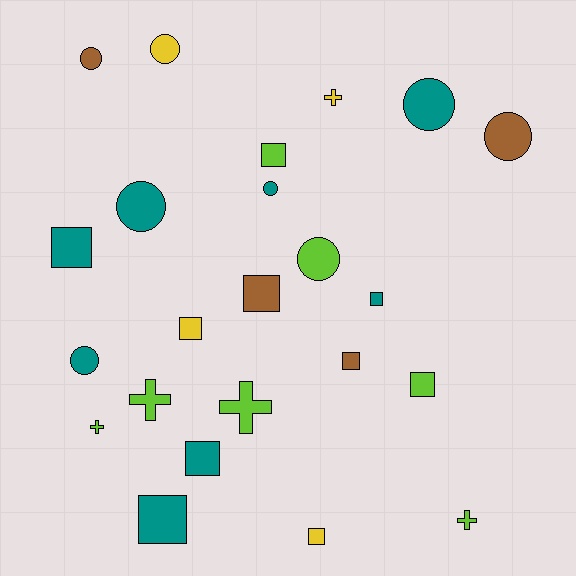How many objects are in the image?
There are 23 objects.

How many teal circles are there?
There are 4 teal circles.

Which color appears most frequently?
Teal, with 8 objects.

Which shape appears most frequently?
Square, with 10 objects.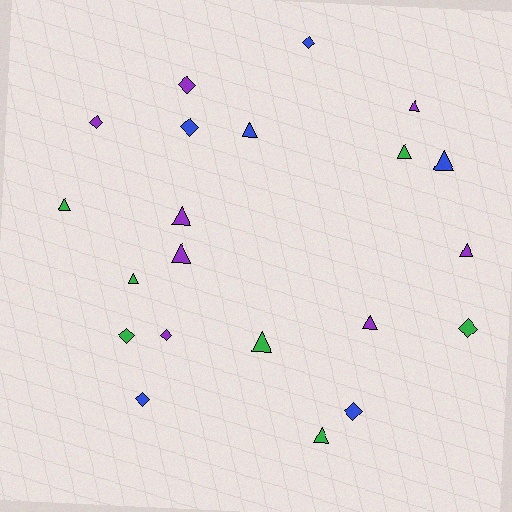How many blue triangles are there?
There are 2 blue triangles.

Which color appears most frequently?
Purple, with 8 objects.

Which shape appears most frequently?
Triangle, with 12 objects.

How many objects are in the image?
There are 21 objects.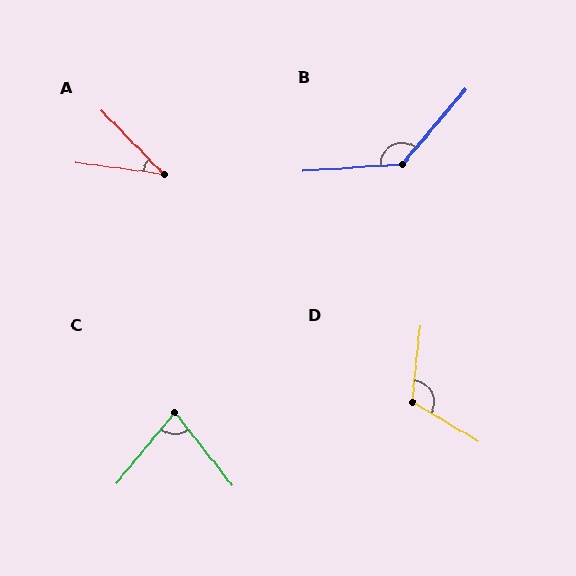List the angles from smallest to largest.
A (38°), C (77°), D (114°), B (134°).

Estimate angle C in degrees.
Approximately 77 degrees.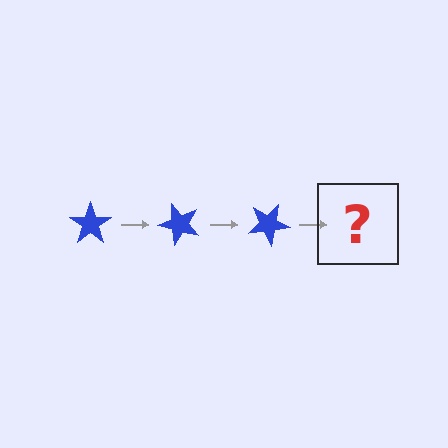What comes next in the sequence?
The next element should be a blue star rotated 150 degrees.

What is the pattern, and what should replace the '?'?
The pattern is that the star rotates 50 degrees each step. The '?' should be a blue star rotated 150 degrees.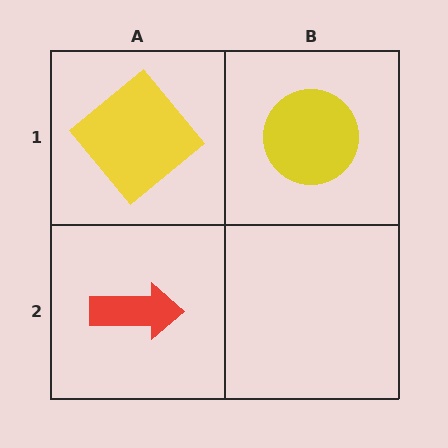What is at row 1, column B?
A yellow circle.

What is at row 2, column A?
A red arrow.